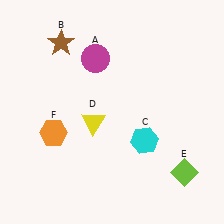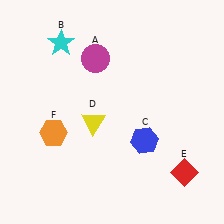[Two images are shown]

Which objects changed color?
B changed from brown to cyan. C changed from cyan to blue. E changed from lime to red.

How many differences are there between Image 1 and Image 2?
There are 3 differences between the two images.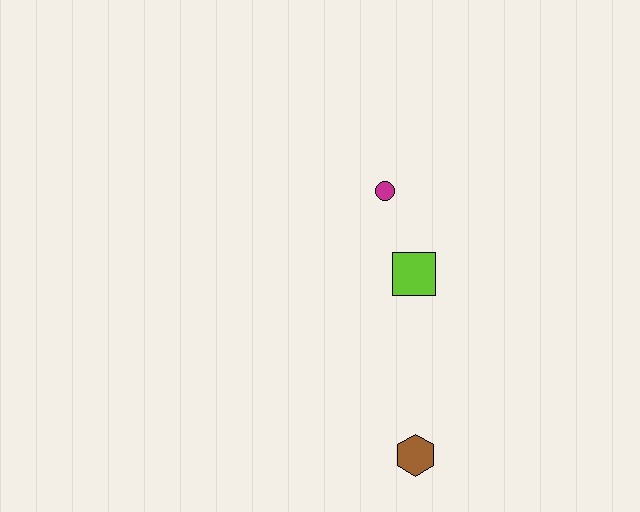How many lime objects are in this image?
There is 1 lime object.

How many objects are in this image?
There are 3 objects.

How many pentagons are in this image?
There are no pentagons.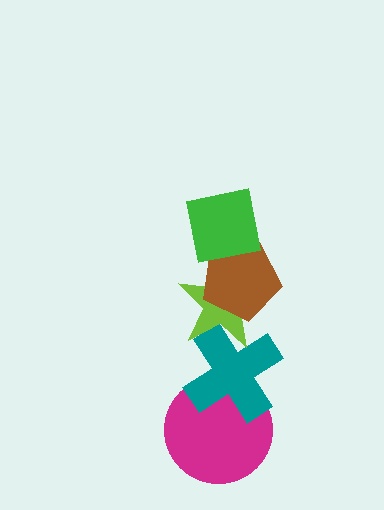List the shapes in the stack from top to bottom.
From top to bottom: the green square, the brown pentagon, the lime star, the teal cross, the magenta circle.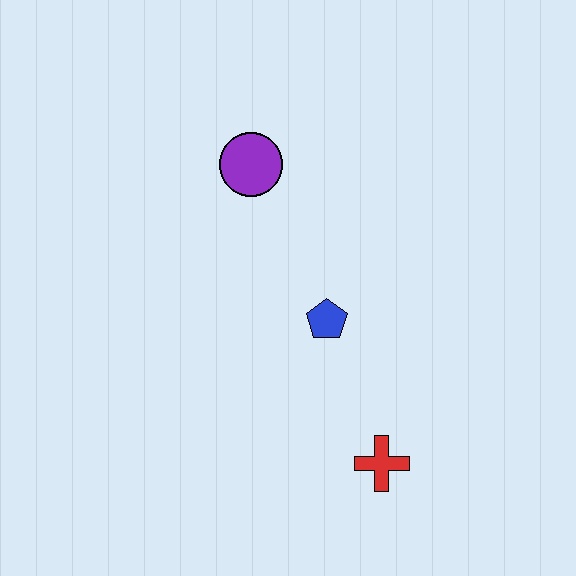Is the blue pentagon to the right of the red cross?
No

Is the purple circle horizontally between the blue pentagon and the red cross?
No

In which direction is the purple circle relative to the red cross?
The purple circle is above the red cross.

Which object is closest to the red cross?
The blue pentagon is closest to the red cross.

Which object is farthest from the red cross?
The purple circle is farthest from the red cross.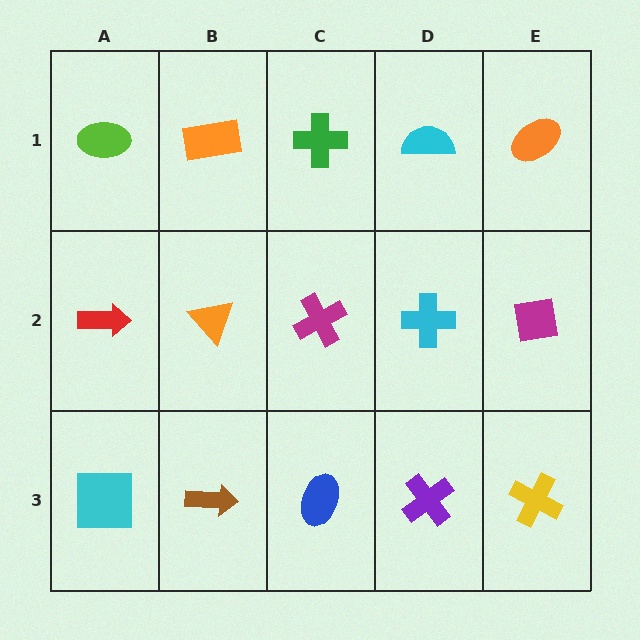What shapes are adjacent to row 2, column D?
A cyan semicircle (row 1, column D), a purple cross (row 3, column D), a magenta cross (row 2, column C), a magenta square (row 2, column E).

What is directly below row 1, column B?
An orange triangle.